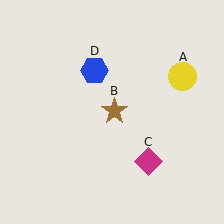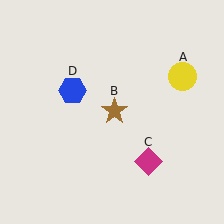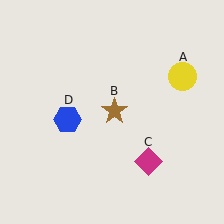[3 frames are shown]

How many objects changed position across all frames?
1 object changed position: blue hexagon (object D).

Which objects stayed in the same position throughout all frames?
Yellow circle (object A) and brown star (object B) and magenta diamond (object C) remained stationary.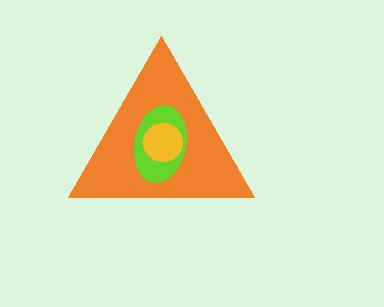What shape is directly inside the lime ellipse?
The yellow circle.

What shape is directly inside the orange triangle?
The lime ellipse.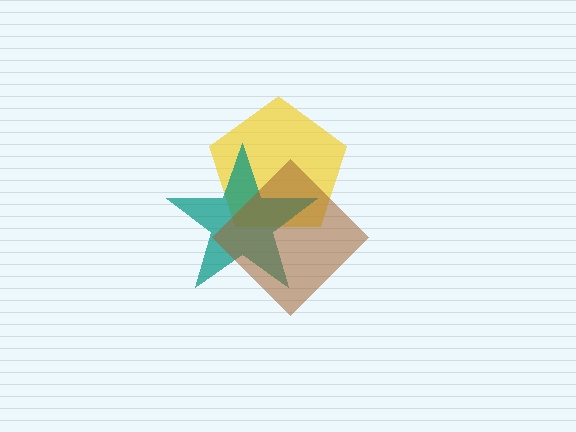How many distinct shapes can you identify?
There are 3 distinct shapes: a yellow pentagon, a teal star, a brown diamond.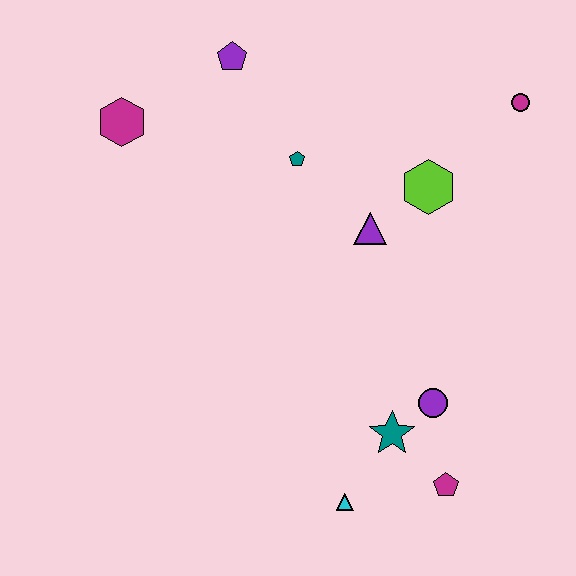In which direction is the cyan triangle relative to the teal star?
The cyan triangle is below the teal star.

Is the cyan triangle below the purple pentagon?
Yes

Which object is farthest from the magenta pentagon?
The magenta hexagon is farthest from the magenta pentagon.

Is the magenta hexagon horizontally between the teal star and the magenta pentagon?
No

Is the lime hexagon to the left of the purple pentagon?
No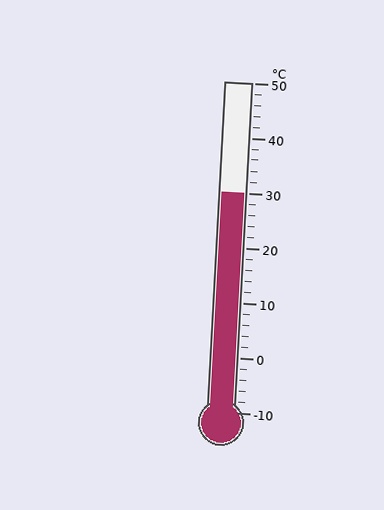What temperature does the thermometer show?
The thermometer shows approximately 30°C.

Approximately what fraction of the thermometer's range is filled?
The thermometer is filled to approximately 65% of its range.